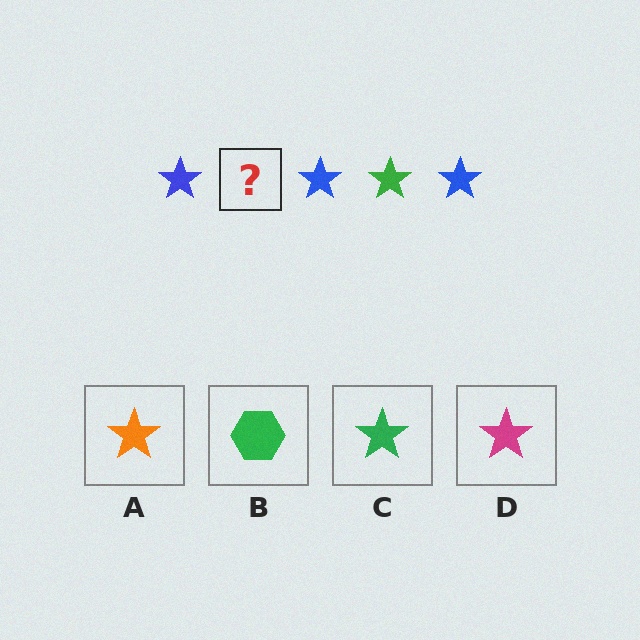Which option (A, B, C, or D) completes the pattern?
C.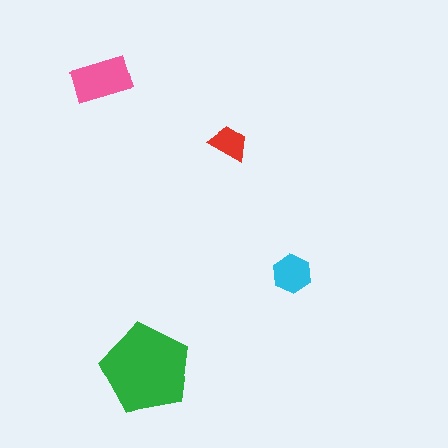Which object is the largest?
The green pentagon.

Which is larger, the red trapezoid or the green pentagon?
The green pentagon.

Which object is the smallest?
The red trapezoid.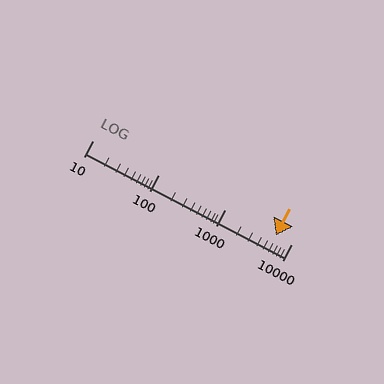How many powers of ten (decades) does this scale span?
The scale spans 3 decades, from 10 to 10000.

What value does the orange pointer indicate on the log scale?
The pointer indicates approximately 5800.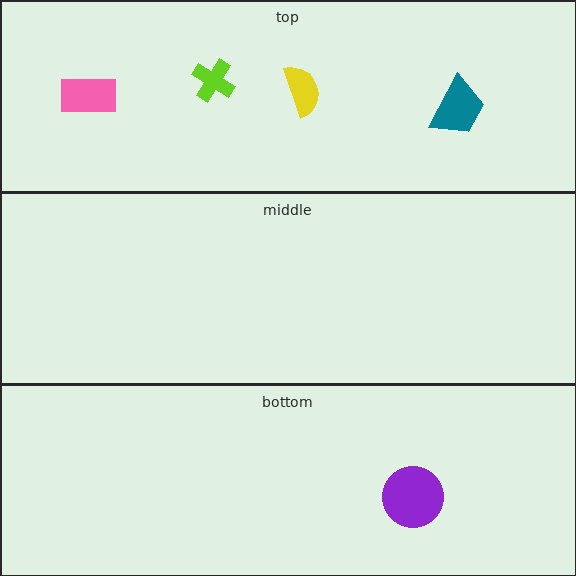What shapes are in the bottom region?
The purple circle.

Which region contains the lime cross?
The top region.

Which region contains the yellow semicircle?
The top region.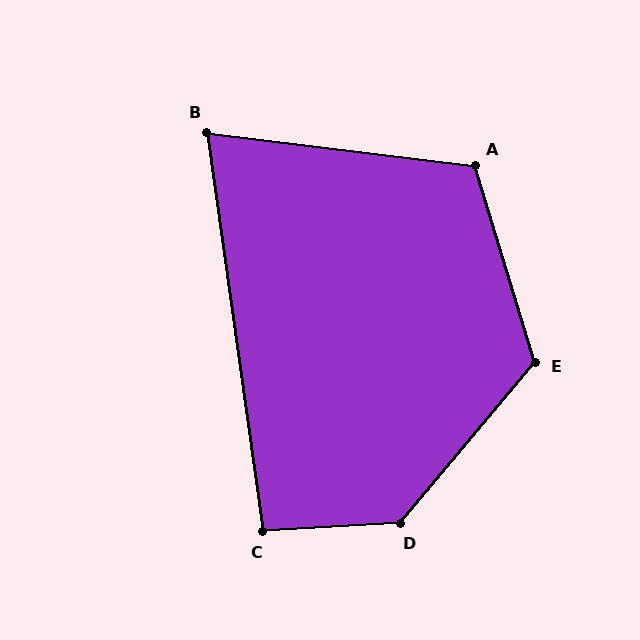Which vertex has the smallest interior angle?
B, at approximately 75 degrees.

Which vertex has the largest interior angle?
D, at approximately 133 degrees.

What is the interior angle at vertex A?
Approximately 114 degrees (obtuse).